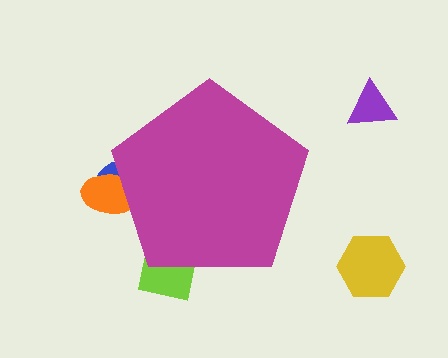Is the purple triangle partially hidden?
No, the purple triangle is fully visible.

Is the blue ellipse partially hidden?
Yes, the blue ellipse is partially hidden behind the magenta pentagon.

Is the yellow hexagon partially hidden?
No, the yellow hexagon is fully visible.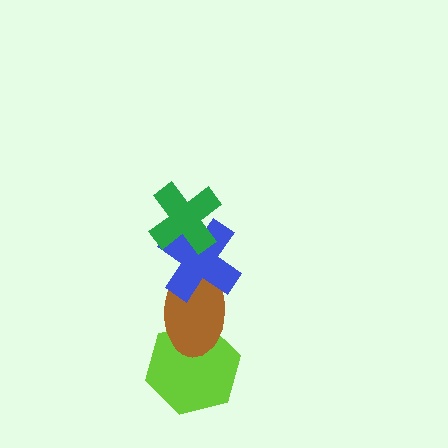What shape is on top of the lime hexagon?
The brown ellipse is on top of the lime hexagon.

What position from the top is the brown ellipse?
The brown ellipse is 3rd from the top.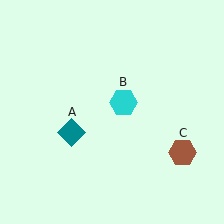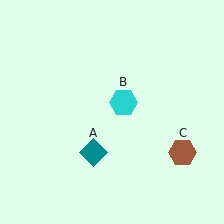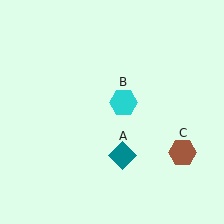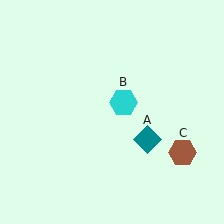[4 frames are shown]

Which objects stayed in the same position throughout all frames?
Cyan hexagon (object B) and brown hexagon (object C) remained stationary.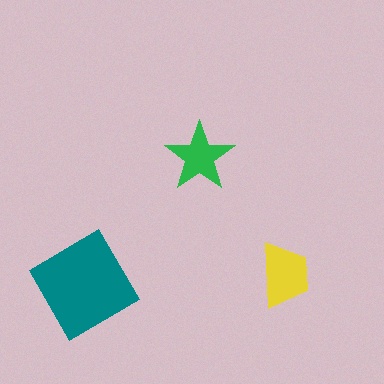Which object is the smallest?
The green star.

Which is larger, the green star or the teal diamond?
The teal diamond.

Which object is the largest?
The teal diamond.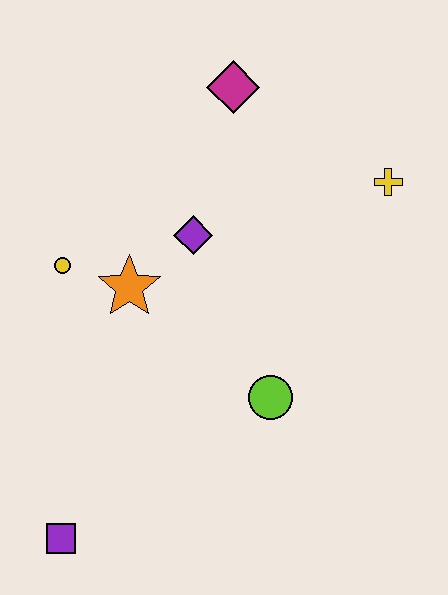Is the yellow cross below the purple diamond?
No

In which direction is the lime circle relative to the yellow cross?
The lime circle is below the yellow cross.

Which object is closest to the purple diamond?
The orange star is closest to the purple diamond.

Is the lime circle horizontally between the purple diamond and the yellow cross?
Yes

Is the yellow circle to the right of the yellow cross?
No